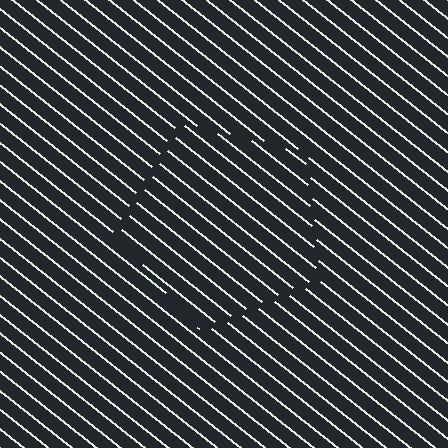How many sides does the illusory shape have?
5 sides — the line-ends trace a pentagon.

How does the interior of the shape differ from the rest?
The interior of the shape contains the same grating, shifted by half a period — the contour is defined by the phase discontinuity where line-ends from the inner and outer gratings abut.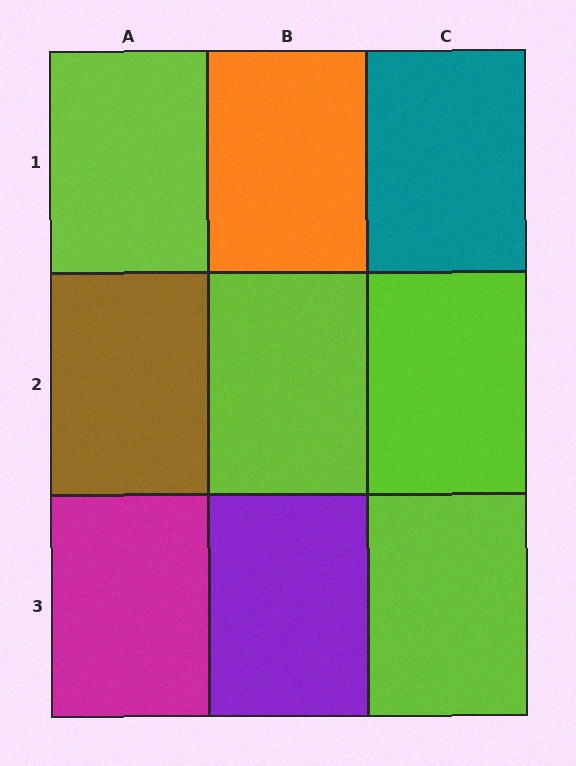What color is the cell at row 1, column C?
Teal.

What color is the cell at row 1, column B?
Orange.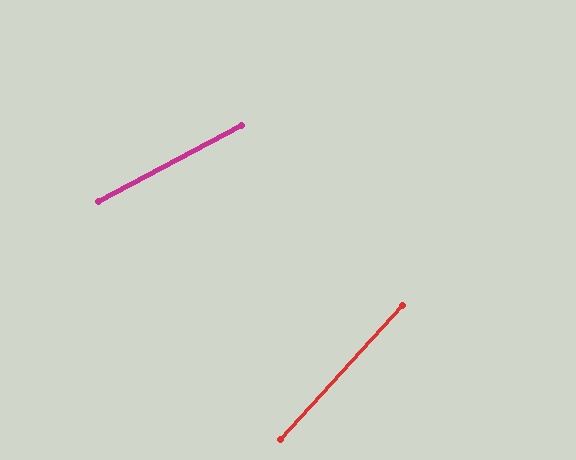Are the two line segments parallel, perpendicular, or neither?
Neither parallel nor perpendicular — they differ by about 20°.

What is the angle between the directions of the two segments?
Approximately 20 degrees.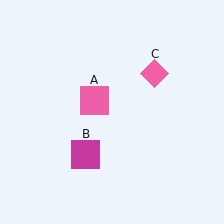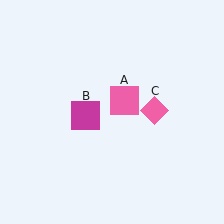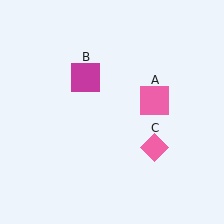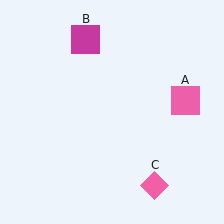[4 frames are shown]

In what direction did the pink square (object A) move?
The pink square (object A) moved right.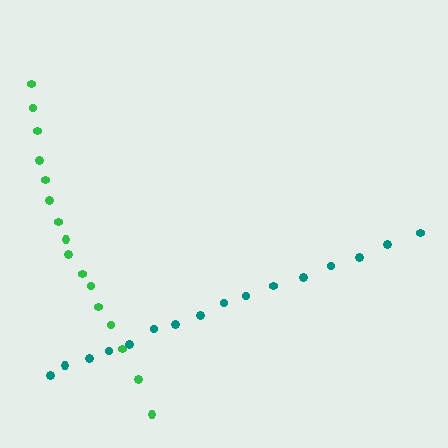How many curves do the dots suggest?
There are 2 distinct paths.